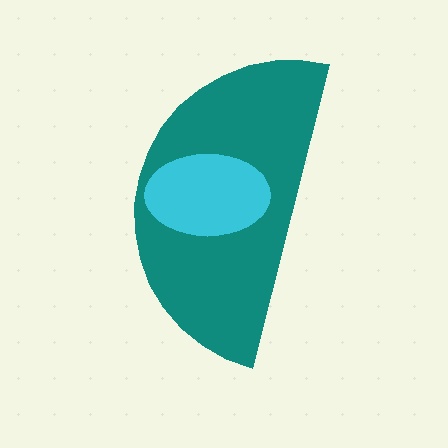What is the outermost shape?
The teal semicircle.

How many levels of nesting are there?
2.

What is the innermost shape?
The cyan ellipse.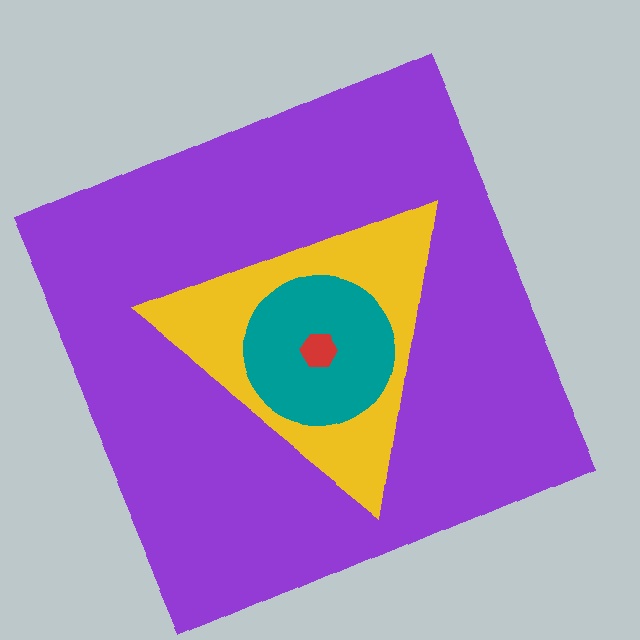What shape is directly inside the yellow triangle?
The teal circle.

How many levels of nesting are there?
4.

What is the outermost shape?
The purple square.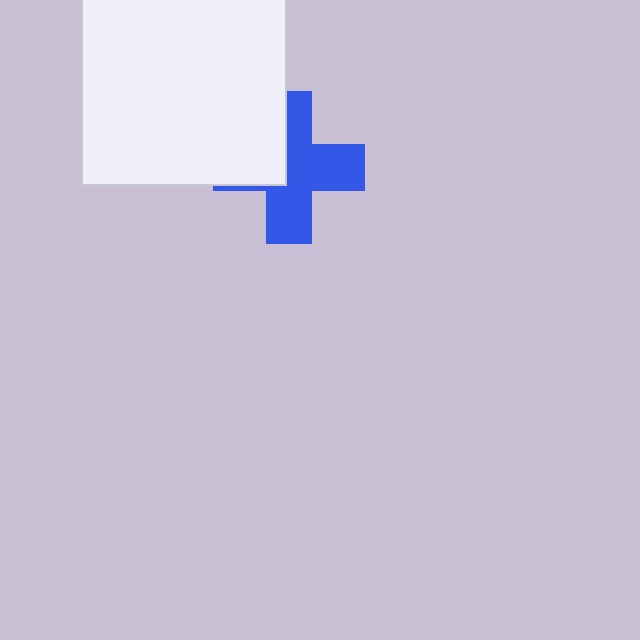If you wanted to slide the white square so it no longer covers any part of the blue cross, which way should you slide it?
Slide it left — that is the most direct way to separate the two shapes.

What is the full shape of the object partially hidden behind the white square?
The partially hidden object is a blue cross.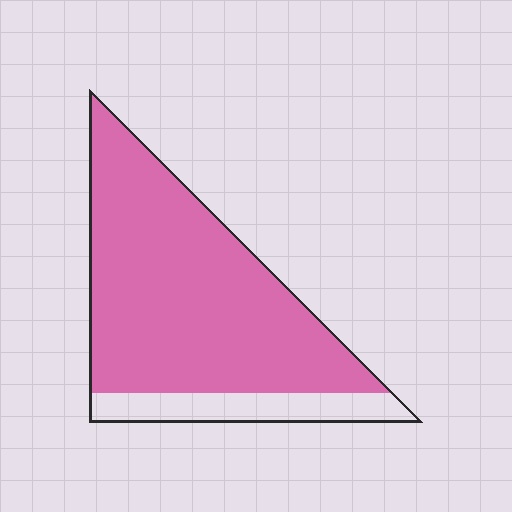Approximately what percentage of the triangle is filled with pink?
Approximately 85%.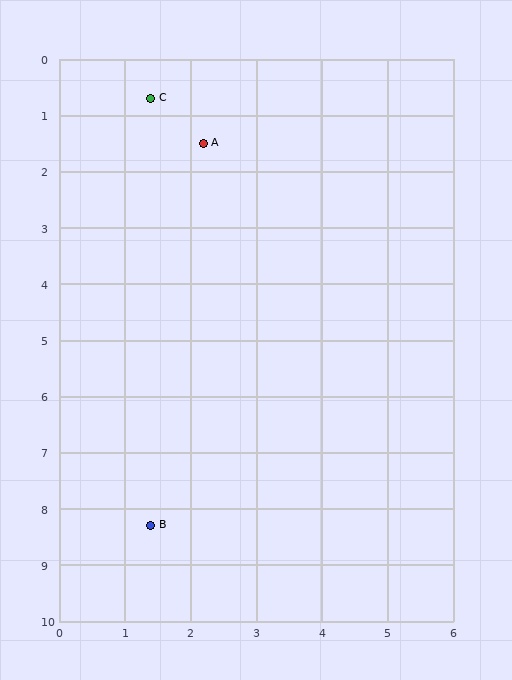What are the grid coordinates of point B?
Point B is at approximately (1.4, 8.3).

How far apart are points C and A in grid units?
Points C and A are about 1.1 grid units apart.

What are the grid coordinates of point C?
Point C is at approximately (1.4, 0.7).